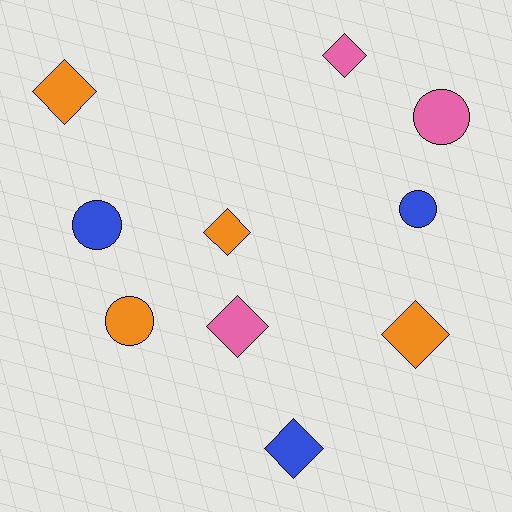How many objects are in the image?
There are 10 objects.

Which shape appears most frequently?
Diamond, with 6 objects.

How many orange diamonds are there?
There are 3 orange diamonds.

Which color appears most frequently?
Orange, with 4 objects.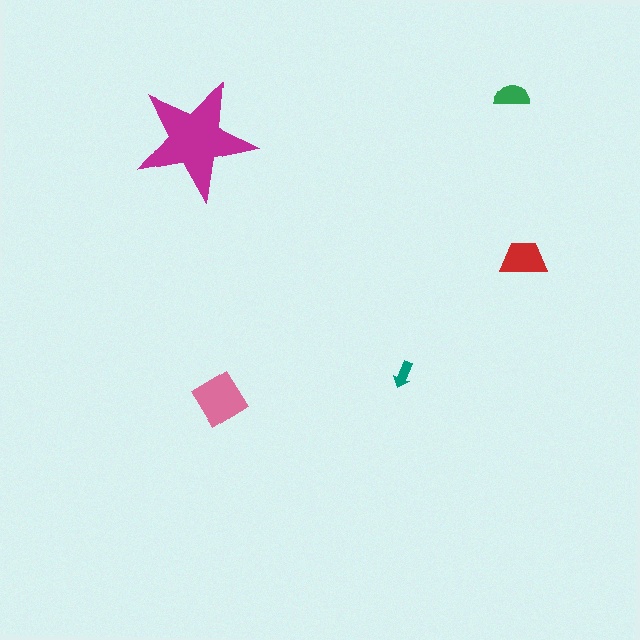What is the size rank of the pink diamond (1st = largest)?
2nd.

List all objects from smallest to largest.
The teal arrow, the green semicircle, the red trapezoid, the pink diamond, the magenta star.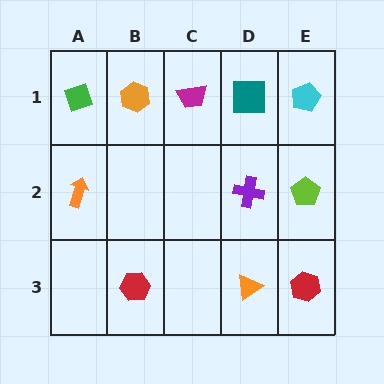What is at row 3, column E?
A red hexagon.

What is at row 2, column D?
A purple cross.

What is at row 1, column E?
A cyan pentagon.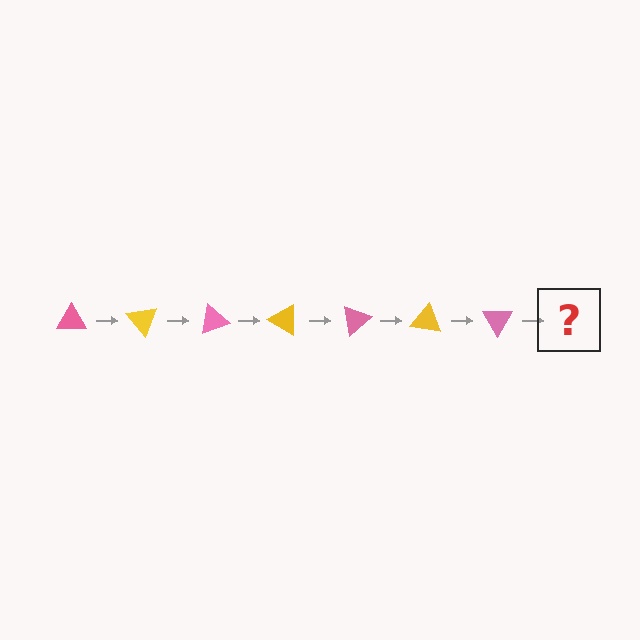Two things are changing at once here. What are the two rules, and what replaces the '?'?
The two rules are that it rotates 50 degrees each step and the color cycles through pink and yellow. The '?' should be a yellow triangle, rotated 350 degrees from the start.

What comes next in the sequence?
The next element should be a yellow triangle, rotated 350 degrees from the start.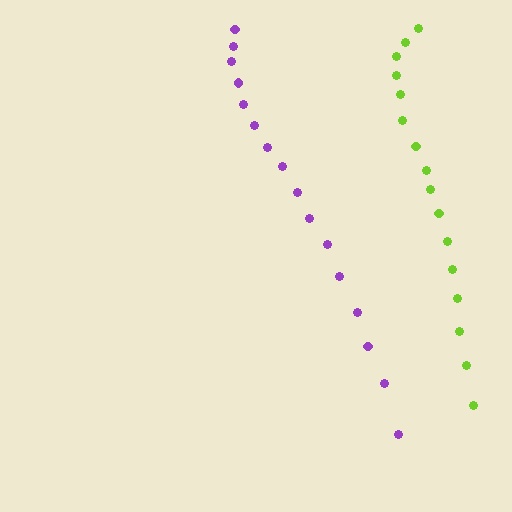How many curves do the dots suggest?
There are 2 distinct paths.